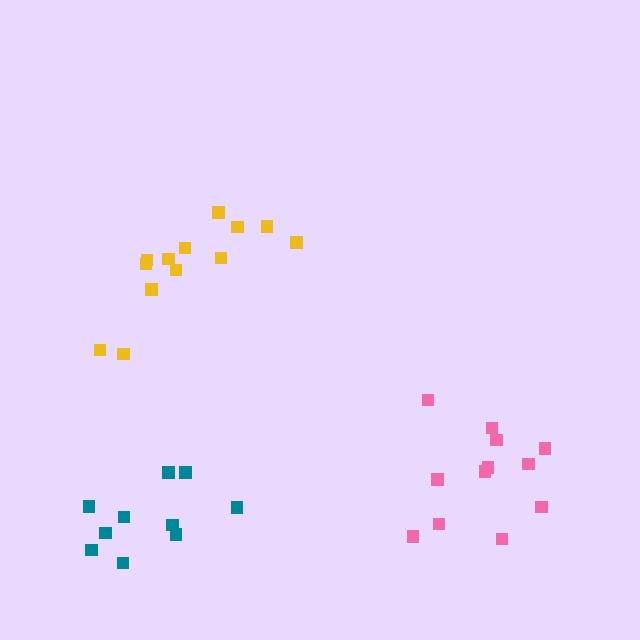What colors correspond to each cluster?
The clusters are colored: teal, yellow, pink.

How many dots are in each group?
Group 1: 10 dots, Group 2: 13 dots, Group 3: 12 dots (35 total).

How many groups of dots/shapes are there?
There are 3 groups.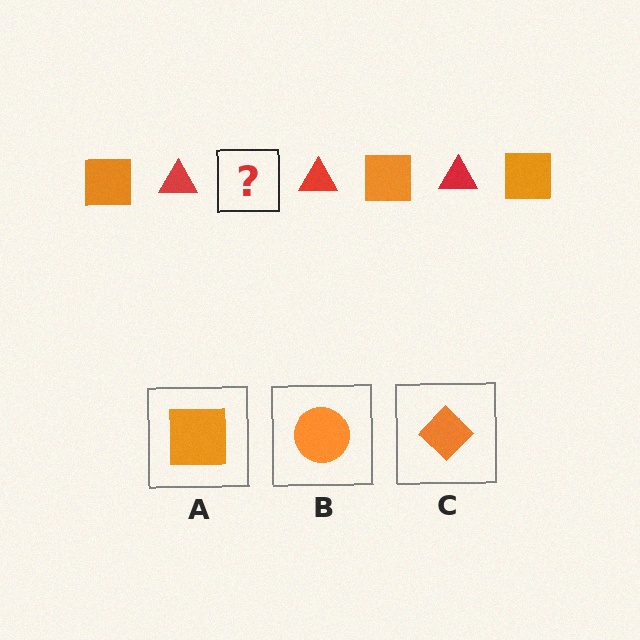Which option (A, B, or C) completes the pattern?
A.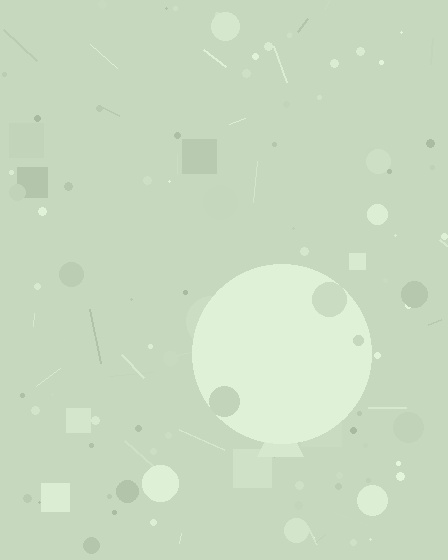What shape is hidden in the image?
A circle is hidden in the image.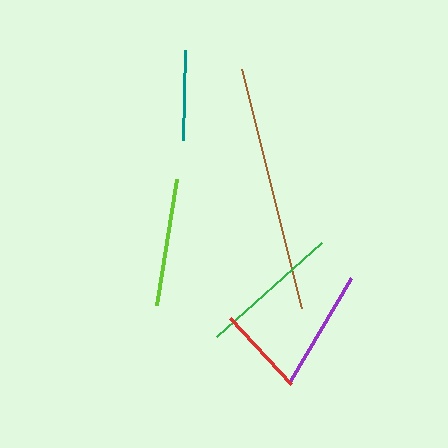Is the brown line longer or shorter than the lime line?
The brown line is longer than the lime line.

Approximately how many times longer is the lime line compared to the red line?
The lime line is approximately 1.4 times the length of the red line.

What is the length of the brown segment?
The brown segment is approximately 246 pixels long.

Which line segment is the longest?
The brown line is the longest at approximately 246 pixels.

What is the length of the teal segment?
The teal segment is approximately 90 pixels long.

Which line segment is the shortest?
The teal line is the shortest at approximately 90 pixels.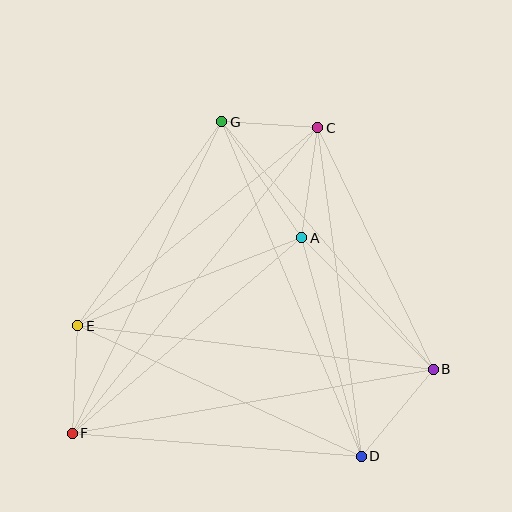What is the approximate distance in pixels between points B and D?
The distance between B and D is approximately 113 pixels.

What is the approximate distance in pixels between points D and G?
The distance between D and G is approximately 362 pixels.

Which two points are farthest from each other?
Points C and F are farthest from each other.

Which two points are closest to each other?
Points C and G are closest to each other.